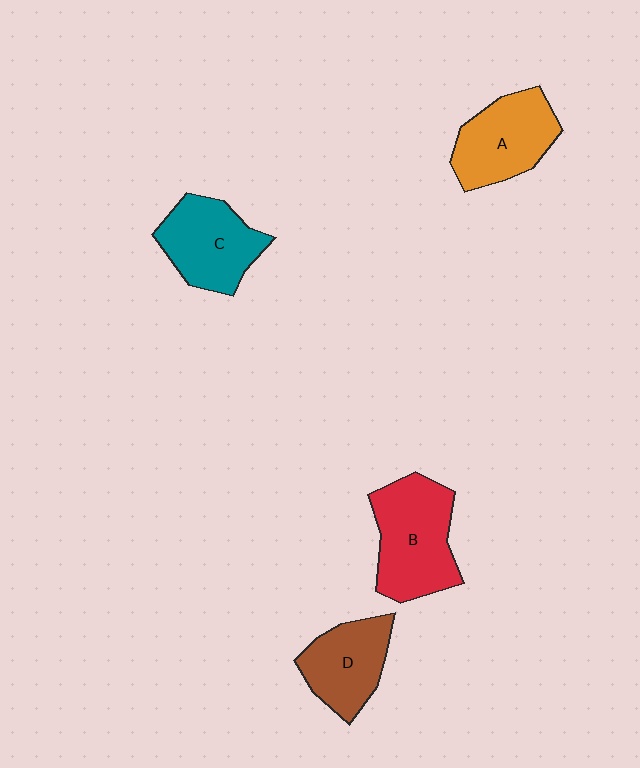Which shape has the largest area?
Shape B (red).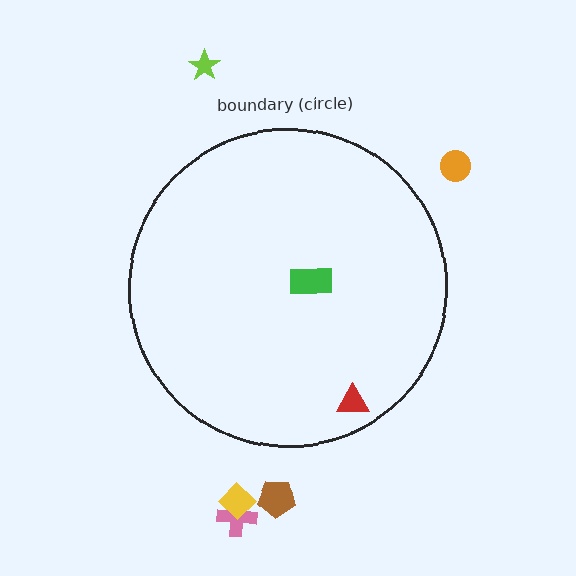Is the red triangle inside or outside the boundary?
Inside.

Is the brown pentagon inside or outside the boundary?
Outside.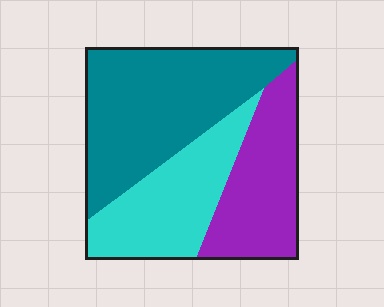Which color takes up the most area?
Teal, at roughly 45%.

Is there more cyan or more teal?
Teal.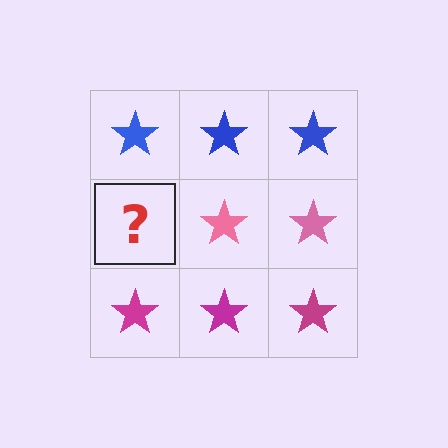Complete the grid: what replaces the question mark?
The question mark should be replaced with a pink star.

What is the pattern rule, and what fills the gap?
The rule is that each row has a consistent color. The gap should be filled with a pink star.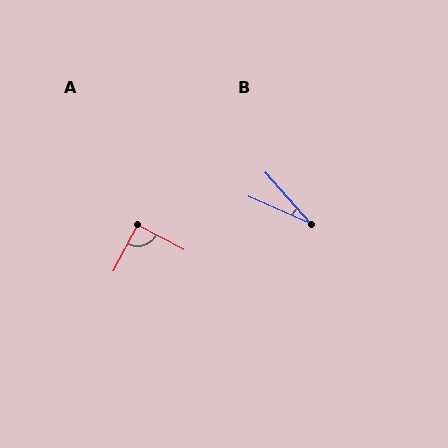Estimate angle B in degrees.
Approximately 25 degrees.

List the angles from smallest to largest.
B (25°), A (91°).